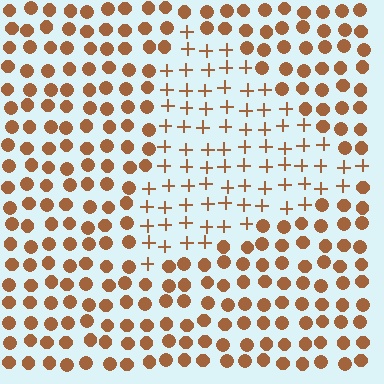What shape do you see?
I see a triangle.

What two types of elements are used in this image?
The image uses plus signs inside the triangle region and circles outside it.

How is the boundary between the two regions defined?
The boundary is defined by a change in element shape: plus signs inside vs. circles outside. All elements share the same color and spacing.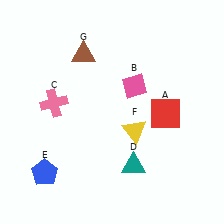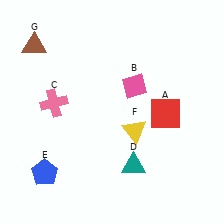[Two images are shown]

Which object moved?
The brown triangle (G) moved left.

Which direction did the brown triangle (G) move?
The brown triangle (G) moved left.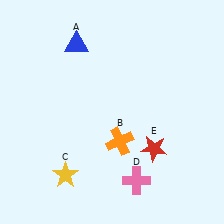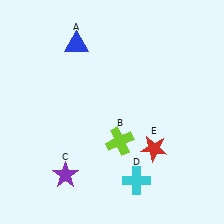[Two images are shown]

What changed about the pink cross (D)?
In Image 1, D is pink. In Image 2, it changed to cyan.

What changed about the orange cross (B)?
In Image 1, B is orange. In Image 2, it changed to lime.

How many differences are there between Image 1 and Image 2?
There are 3 differences between the two images.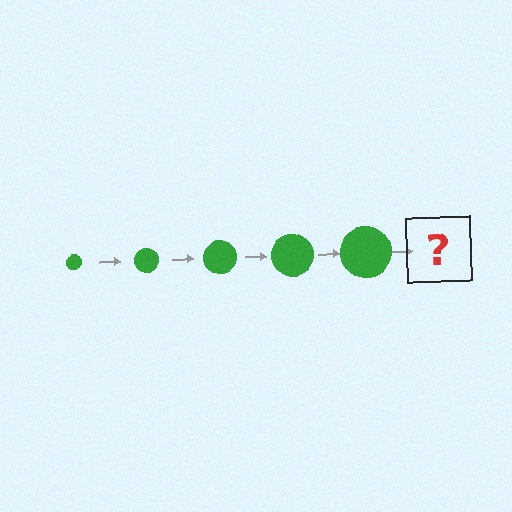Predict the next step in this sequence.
The next step is a green circle, larger than the previous one.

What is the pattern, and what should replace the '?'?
The pattern is that the circle gets progressively larger each step. The '?' should be a green circle, larger than the previous one.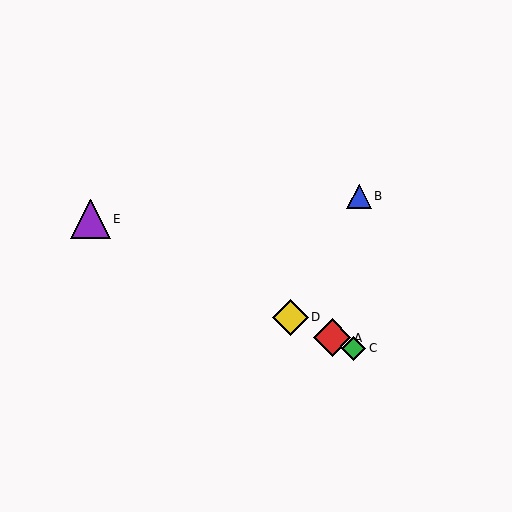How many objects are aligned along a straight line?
4 objects (A, C, D, E) are aligned along a straight line.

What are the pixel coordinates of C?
Object C is at (354, 348).